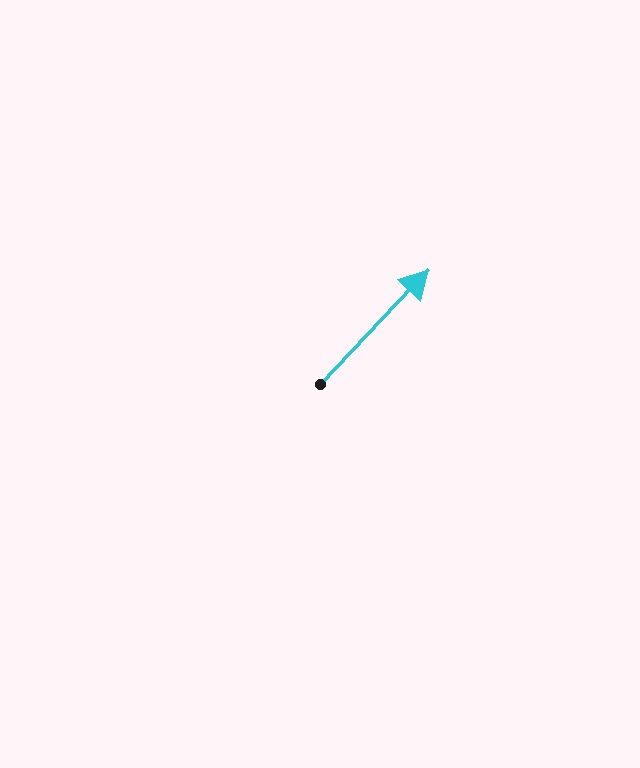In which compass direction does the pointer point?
Northeast.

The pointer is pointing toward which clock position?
Roughly 1 o'clock.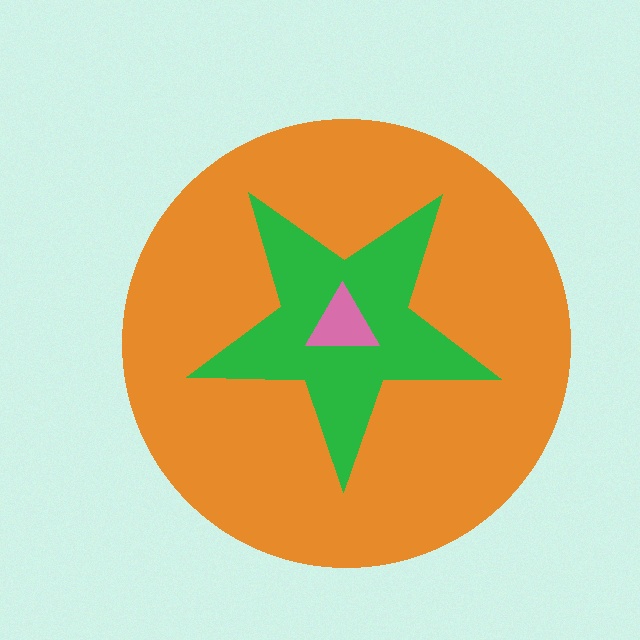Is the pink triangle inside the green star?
Yes.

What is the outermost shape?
The orange circle.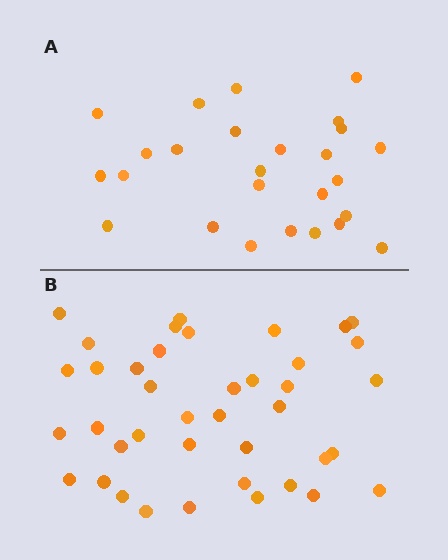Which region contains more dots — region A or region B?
Region B (the bottom region) has more dots.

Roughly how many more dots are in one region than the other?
Region B has approximately 15 more dots than region A.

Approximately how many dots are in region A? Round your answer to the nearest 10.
About 30 dots. (The exact count is 26, which rounds to 30.)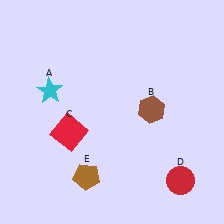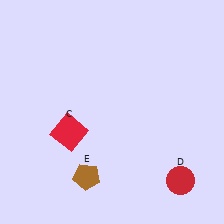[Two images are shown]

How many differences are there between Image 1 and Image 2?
There are 2 differences between the two images.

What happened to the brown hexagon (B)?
The brown hexagon (B) was removed in Image 2. It was in the top-right area of Image 1.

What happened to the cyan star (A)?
The cyan star (A) was removed in Image 2. It was in the top-left area of Image 1.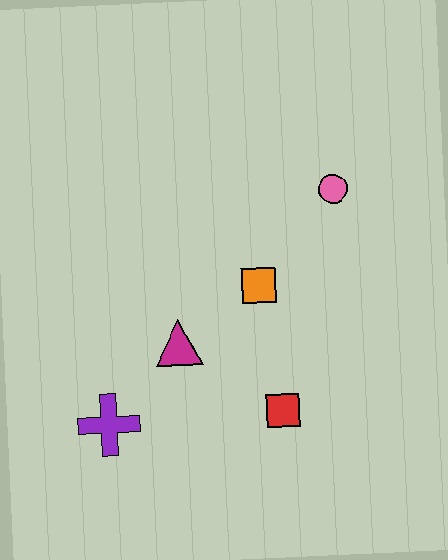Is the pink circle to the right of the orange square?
Yes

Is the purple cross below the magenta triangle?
Yes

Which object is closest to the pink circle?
The orange square is closest to the pink circle.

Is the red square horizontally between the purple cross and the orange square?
No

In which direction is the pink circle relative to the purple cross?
The pink circle is to the right of the purple cross.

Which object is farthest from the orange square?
The purple cross is farthest from the orange square.